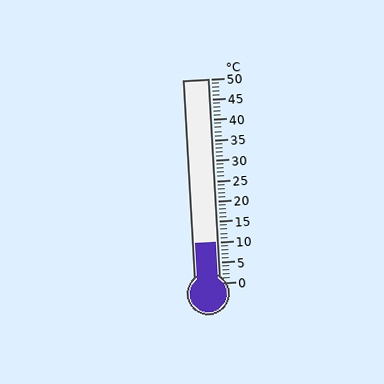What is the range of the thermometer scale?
The thermometer scale ranges from 0°C to 50°C.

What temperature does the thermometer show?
The thermometer shows approximately 10°C.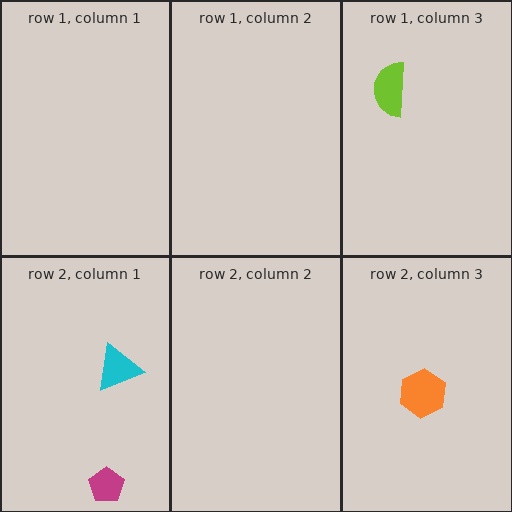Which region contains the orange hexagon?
The row 2, column 3 region.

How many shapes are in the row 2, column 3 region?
1.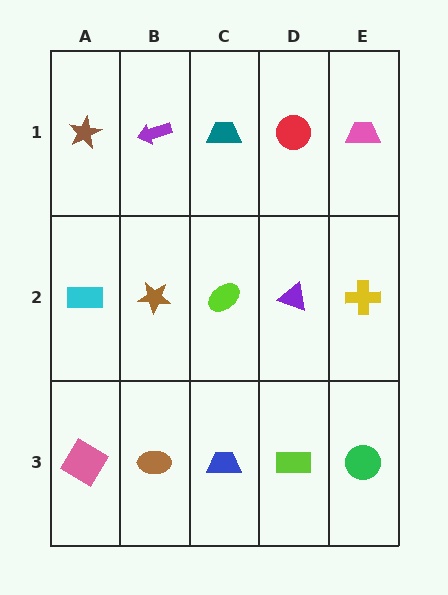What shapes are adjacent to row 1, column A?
A cyan rectangle (row 2, column A), a purple arrow (row 1, column B).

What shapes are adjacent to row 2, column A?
A brown star (row 1, column A), a pink diamond (row 3, column A), a brown star (row 2, column B).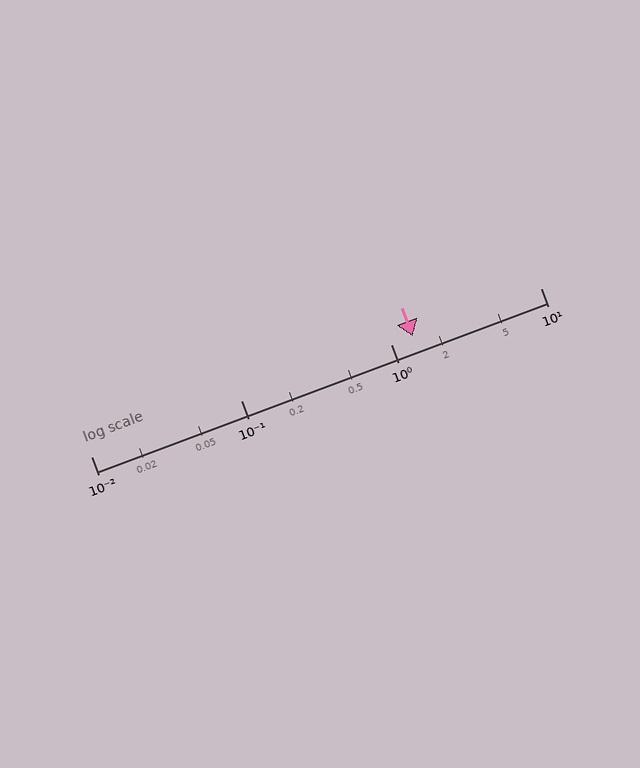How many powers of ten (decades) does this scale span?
The scale spans 3 decades, from 0.01 to 10.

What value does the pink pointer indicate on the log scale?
The pointer indicates approximately 1.4.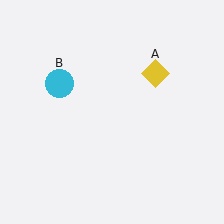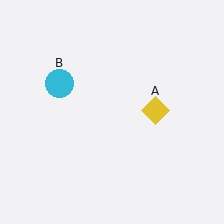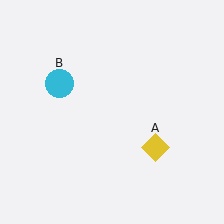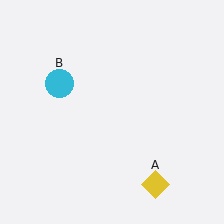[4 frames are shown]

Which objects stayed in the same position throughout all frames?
Cyan circle (object B) remained stationary.